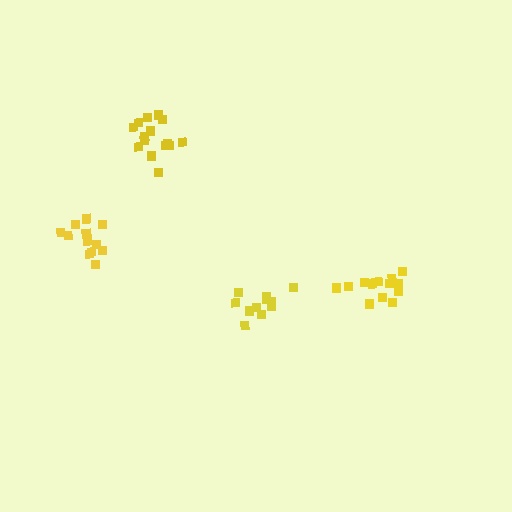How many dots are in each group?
Group 1: 11 dots, Group 2: 14 dots, Group 3: 16 dots, Group 4: 12 dots (53 total).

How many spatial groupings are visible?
There are 4 spatial groupings.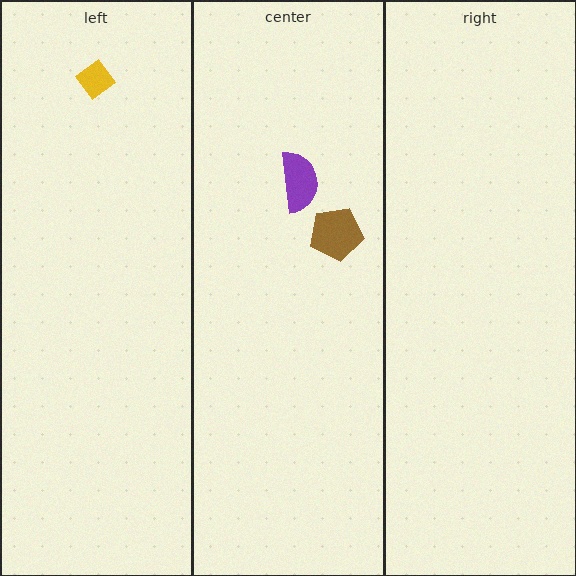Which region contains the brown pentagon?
The center region.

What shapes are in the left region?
The yellow diamond.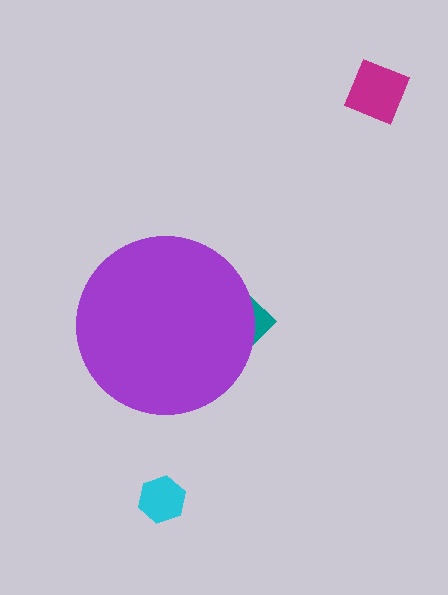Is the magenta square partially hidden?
No, the magenta square is fully visible.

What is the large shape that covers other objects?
A purple circle.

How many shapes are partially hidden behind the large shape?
1 shape is partially hidden.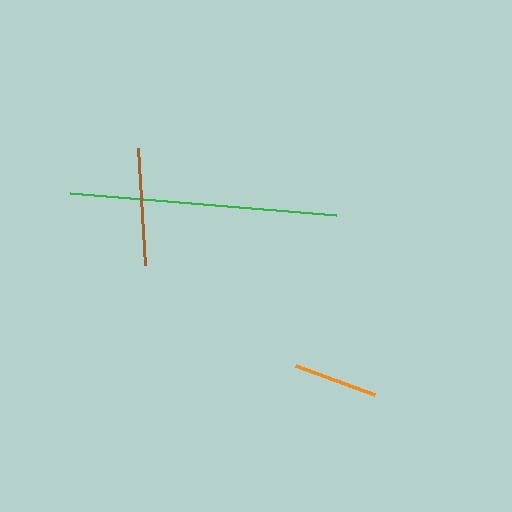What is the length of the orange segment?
The orange segment is approximately 84 pixels long.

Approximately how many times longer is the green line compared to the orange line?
The green line is approximately 3.2 times the length of the orange line.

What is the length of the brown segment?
The brown segment is approximately 116 pixels long.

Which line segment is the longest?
The green line is the longest at approximately 266 pixels.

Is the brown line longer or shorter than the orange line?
The brown line is longer than the orange line.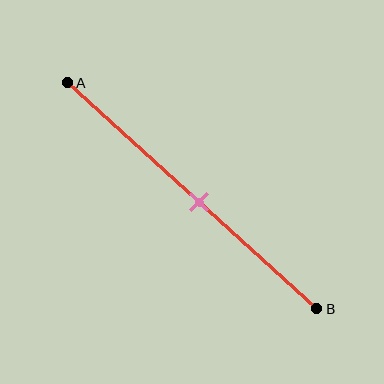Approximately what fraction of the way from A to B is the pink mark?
The pink mark is approximately 55% of the way from A to B.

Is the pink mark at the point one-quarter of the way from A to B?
No, the mark is at about 55% from A, not at the 25% one-quarter point.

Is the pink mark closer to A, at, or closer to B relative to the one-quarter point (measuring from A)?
The pink mark is closer to point B than the one-quarter point of segment AB.